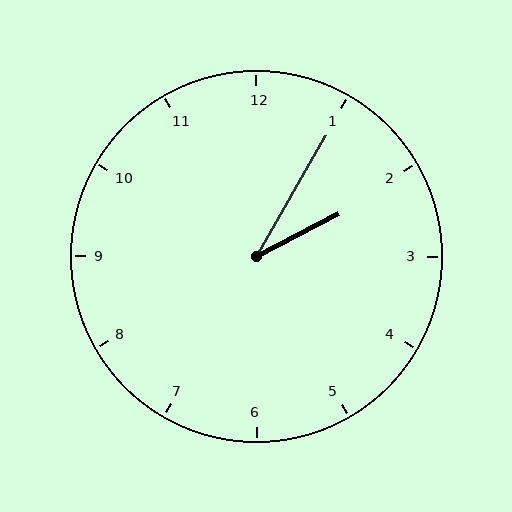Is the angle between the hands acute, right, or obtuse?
It is acute.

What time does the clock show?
2:05.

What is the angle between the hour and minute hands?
Approximately 32 degrees.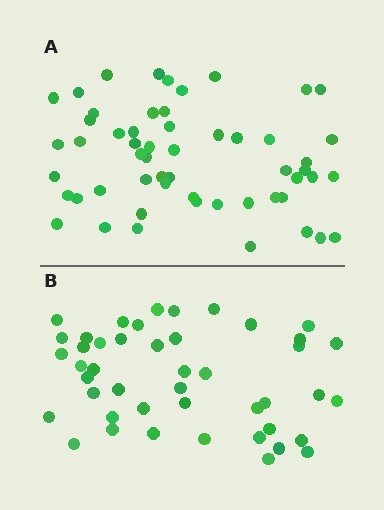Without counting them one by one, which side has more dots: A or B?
Region A (the top region) has more dots.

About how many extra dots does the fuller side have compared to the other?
Region A has roughly 10 or so more dots than region B.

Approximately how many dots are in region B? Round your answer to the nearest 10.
About 40 dots. (The exact count is 45, which rounds to 40.)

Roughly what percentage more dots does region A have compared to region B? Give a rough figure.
About 20% more.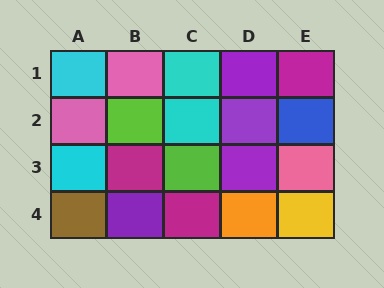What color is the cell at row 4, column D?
Orange.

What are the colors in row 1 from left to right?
Cyan, pink, cyan, purple, magenta.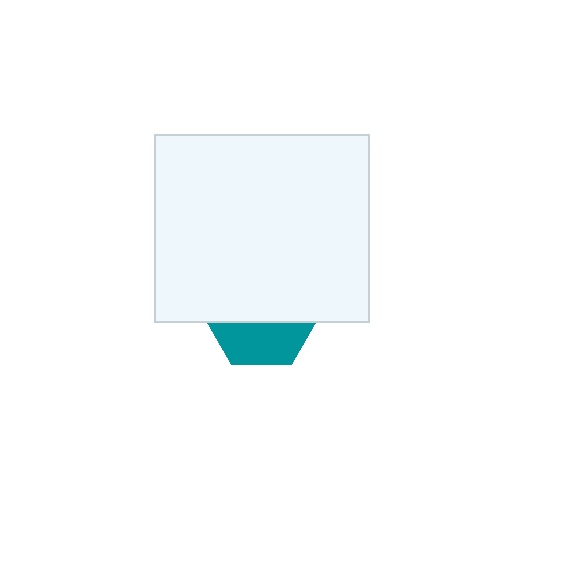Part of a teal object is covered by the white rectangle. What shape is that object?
It is a hexagon.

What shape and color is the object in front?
The object in front is a white rectangle.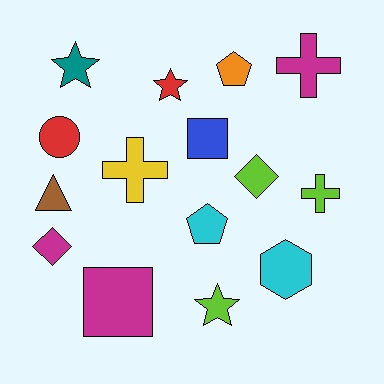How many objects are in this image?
There are 15 objects.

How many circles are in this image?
There is 1 circle.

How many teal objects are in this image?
There is 1 teal object.